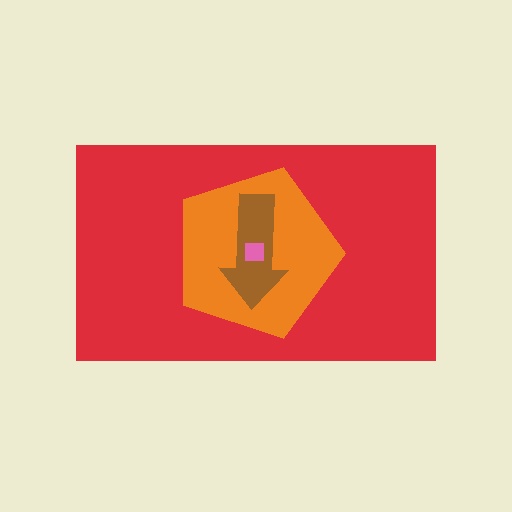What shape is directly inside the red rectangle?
The orange pentagon.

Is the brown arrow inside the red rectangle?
Yes.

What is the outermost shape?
The red rectangle.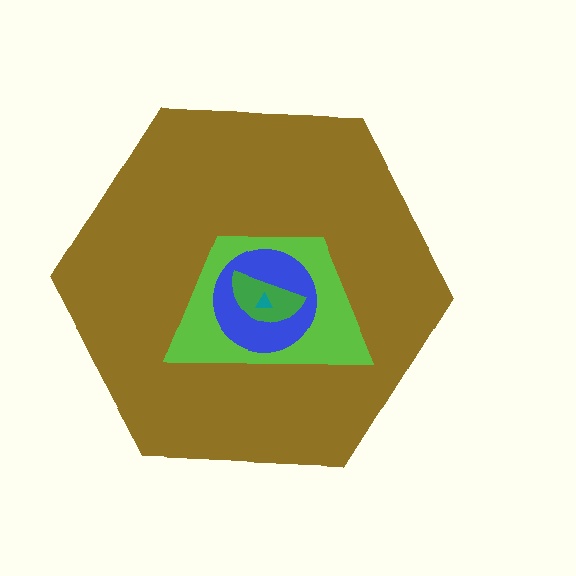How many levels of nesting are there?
5.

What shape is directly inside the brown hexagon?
The lime trapezoid.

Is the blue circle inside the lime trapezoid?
Yes.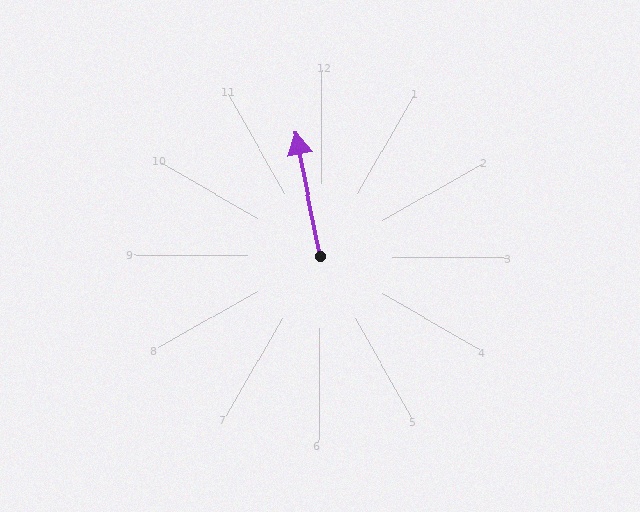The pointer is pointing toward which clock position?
Roughly 12 o'clock.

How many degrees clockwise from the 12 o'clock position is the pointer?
Approximately 349 degrees.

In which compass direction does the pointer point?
North.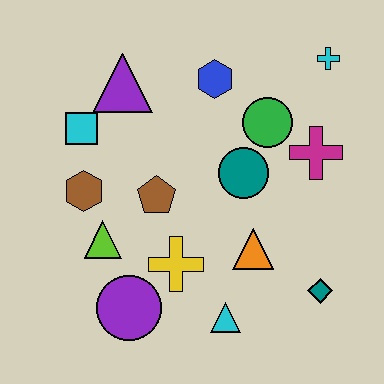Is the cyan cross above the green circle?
Yes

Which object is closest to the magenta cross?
The green circle is closest to the magenta cross.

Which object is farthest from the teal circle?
The purple circle is farthest from the teal circle.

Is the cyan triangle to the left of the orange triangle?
Yes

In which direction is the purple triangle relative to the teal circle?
The purple triangle is to the left of the teal circle.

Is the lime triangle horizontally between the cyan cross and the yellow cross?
No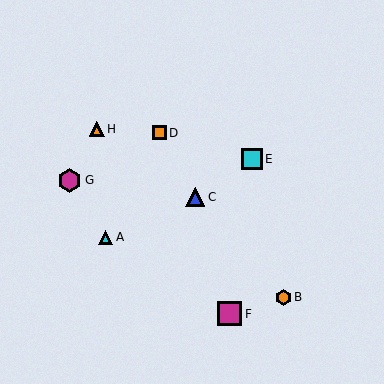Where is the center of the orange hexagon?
The center of the orange hexagon is at (283, 297).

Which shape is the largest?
The magenta square (labeled F) is the largest.